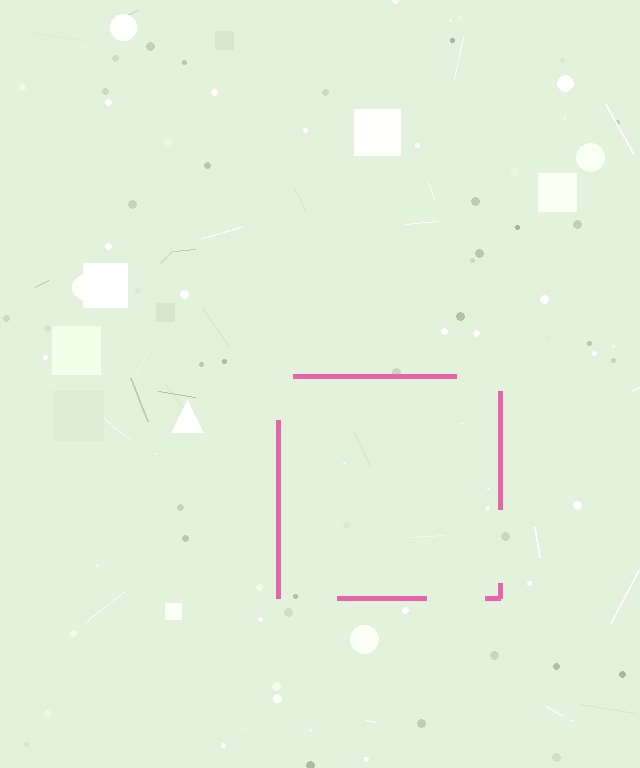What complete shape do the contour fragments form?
The contour fragments form a square.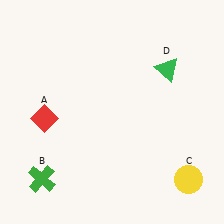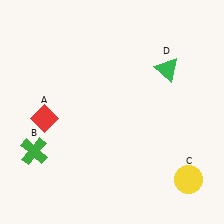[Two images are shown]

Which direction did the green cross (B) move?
The green cross (B) moved up.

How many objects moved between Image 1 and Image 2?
1 object moved between the two images.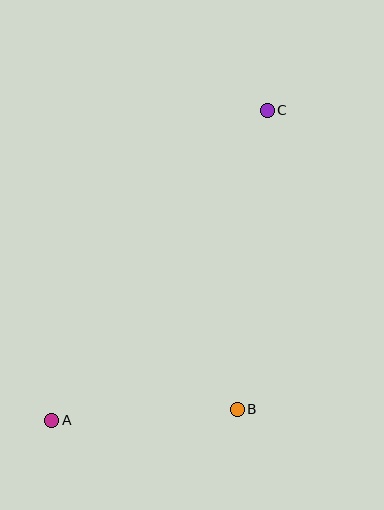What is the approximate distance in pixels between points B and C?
The distance between B and C is approximately 301 pixels.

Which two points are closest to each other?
Points A and B are closest to each other.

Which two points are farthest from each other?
Points A and C are farthest from each other.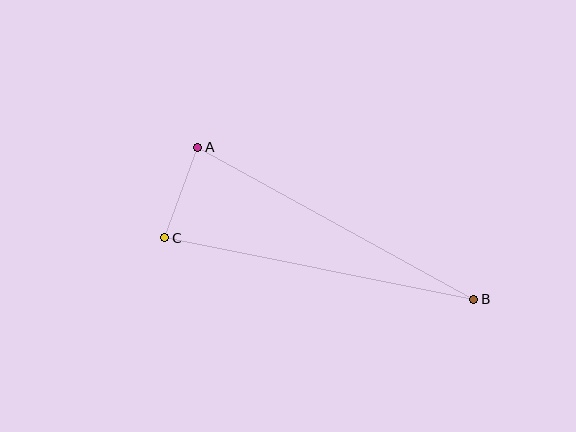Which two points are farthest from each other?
Points A and B are farthest from each other.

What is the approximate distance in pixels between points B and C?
The distance between B and C is approximately 315 pixels.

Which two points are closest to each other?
Points A and C are closest to each other.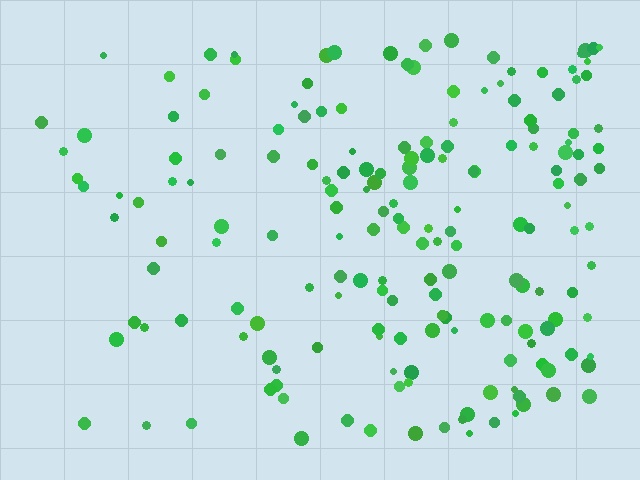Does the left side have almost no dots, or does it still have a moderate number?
Still a moderate number, just noticeably fewer than the right.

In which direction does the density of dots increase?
From left to right, with the right side densest.